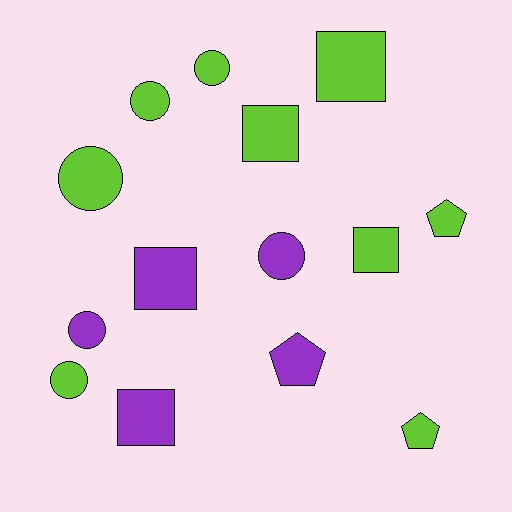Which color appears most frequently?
Lime, with 9 objects.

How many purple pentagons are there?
There is 1 purple pentagon.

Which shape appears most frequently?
Circle, with 6 objects.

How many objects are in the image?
There are 14 objects.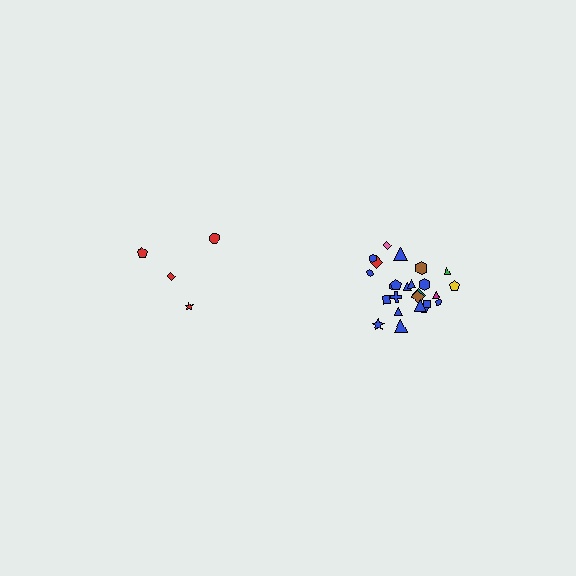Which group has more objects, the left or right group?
The right group.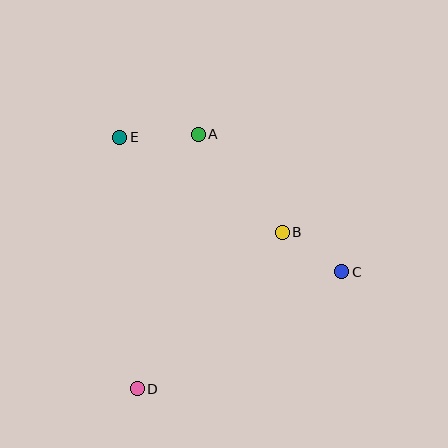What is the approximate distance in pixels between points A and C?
The distance between A and C is approximately 199 pixels.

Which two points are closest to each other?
Points B and C are closest to each other.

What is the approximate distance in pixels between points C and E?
The distance between C and E is approximately 259 pixels.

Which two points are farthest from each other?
Points A and D are farthest from each other.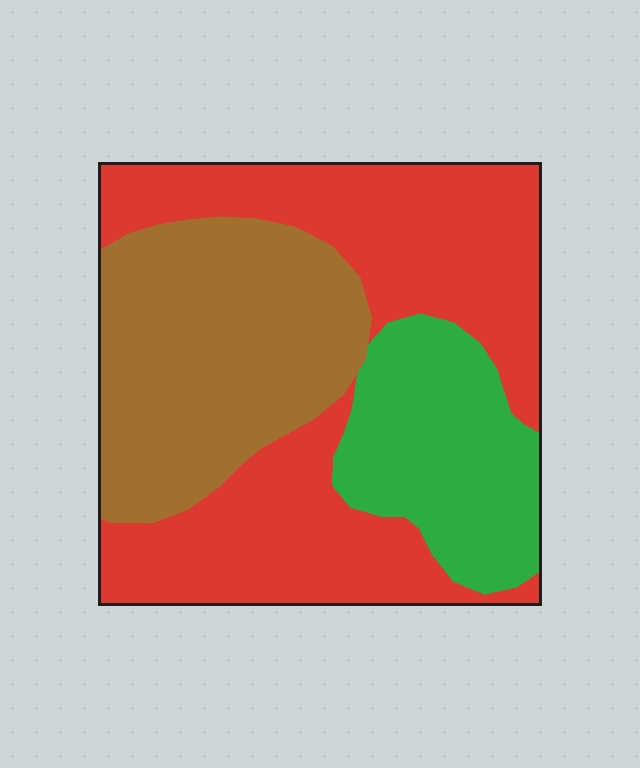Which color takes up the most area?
Red, at roughly 45%.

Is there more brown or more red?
Red.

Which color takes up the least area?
Green, at roughly 20%.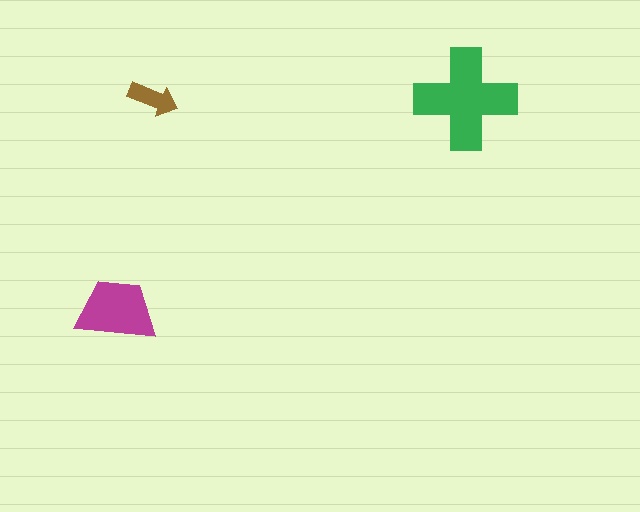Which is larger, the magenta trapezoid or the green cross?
The green cross.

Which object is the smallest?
The brown arrow.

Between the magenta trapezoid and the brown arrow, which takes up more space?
The magenta trapezoid.